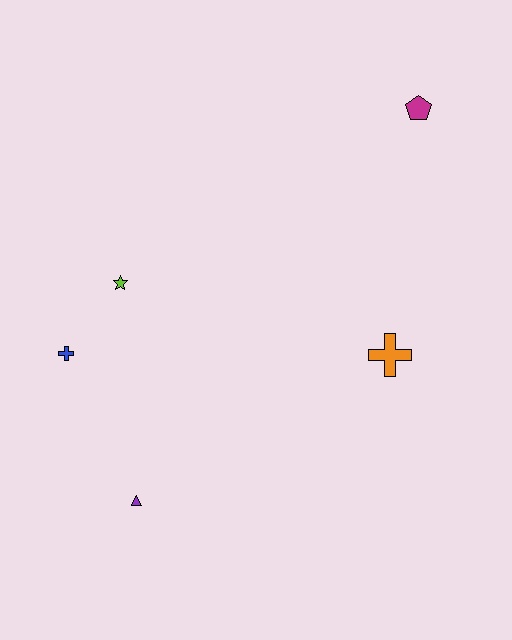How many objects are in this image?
There are 5 objects.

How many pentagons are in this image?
There is 1 pentagon.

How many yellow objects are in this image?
There are no yellow objects.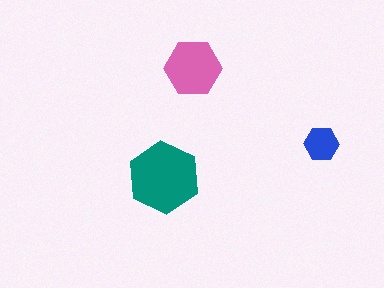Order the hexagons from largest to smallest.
the teal one, the pink one, the blue one.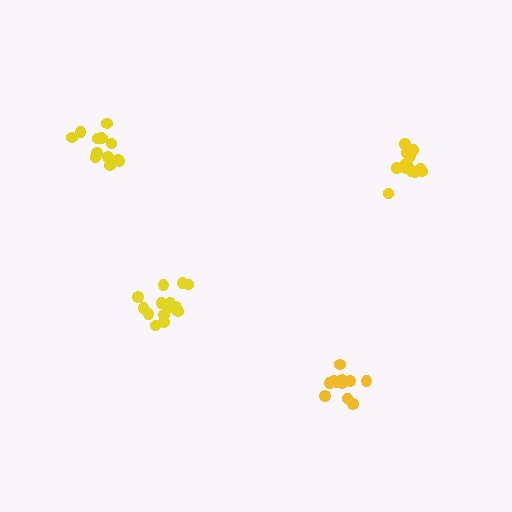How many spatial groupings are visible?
There are 4 spatial groupings.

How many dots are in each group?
Group 1: 13 dots, Group 2: 16 dots, Group 3: 13 dots, Group 4: 14 dots (56 total).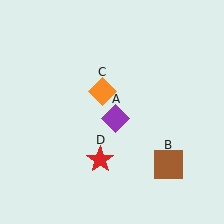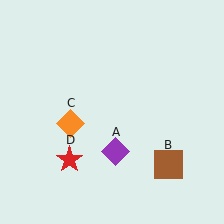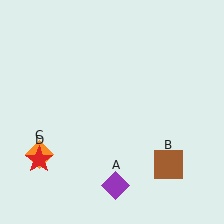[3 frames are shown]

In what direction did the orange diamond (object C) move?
The orange diamond (object C) moved down and to the left.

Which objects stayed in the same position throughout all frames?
Brown square (object B) remained stationary.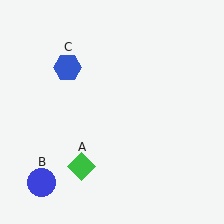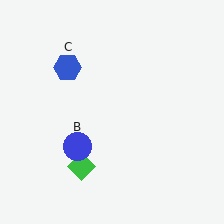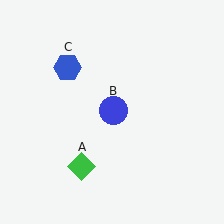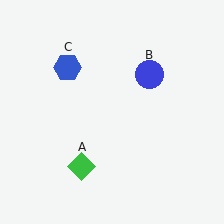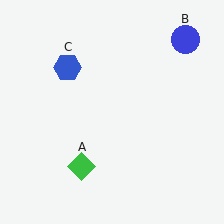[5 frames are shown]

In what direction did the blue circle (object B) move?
The blue circle (object B) moved up and to the right.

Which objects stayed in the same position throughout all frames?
Green diamond (object A) and blue hexagon (object C) remained stationary.